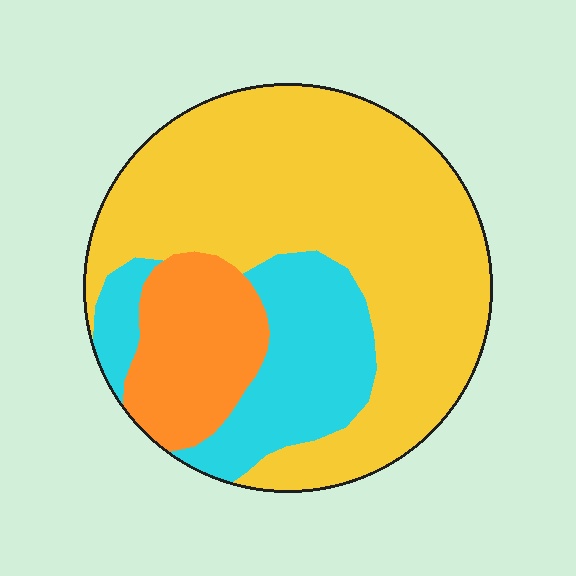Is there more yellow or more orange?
Yellow.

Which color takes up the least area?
Orange, at roughly 15%.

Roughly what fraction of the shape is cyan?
Cyan takes up about one fifth (1/5) of the shape.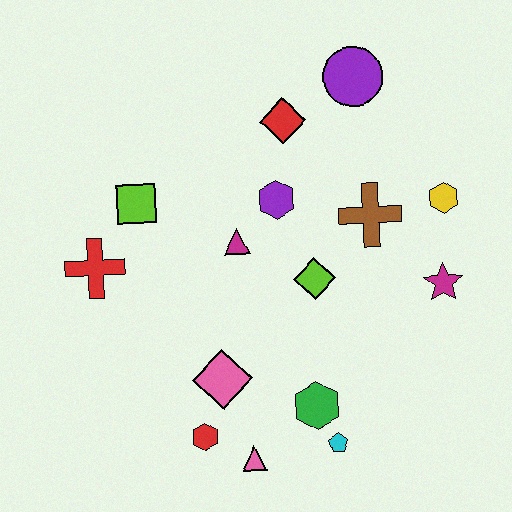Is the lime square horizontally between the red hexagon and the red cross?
Yes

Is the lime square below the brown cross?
No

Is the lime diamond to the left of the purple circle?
Yes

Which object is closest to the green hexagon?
The cyan pentagon is closest to the green hexagon.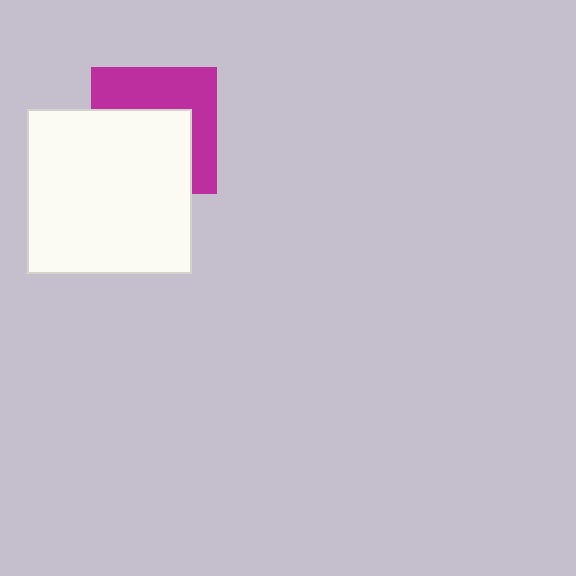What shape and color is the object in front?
The object in front is a white square.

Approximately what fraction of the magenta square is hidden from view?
Roughly 53% of the magenta square is hidden behind the white square.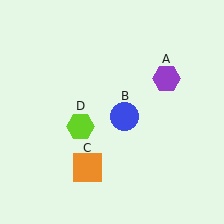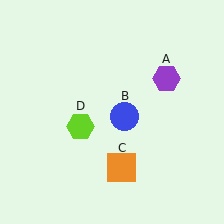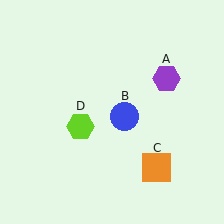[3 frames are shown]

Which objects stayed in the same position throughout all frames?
Purple hexagon (object A) and blue circle (object B) and lime hexagon (object D) remained stationary.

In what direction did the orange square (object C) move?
The orange square (object C) moved right.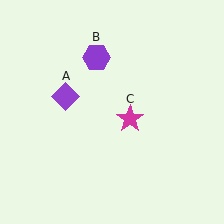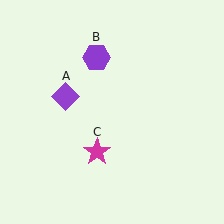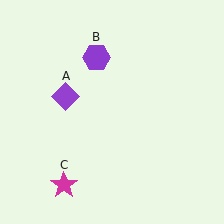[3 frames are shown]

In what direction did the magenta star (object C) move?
The magenta star (object C) moved down and to the left.